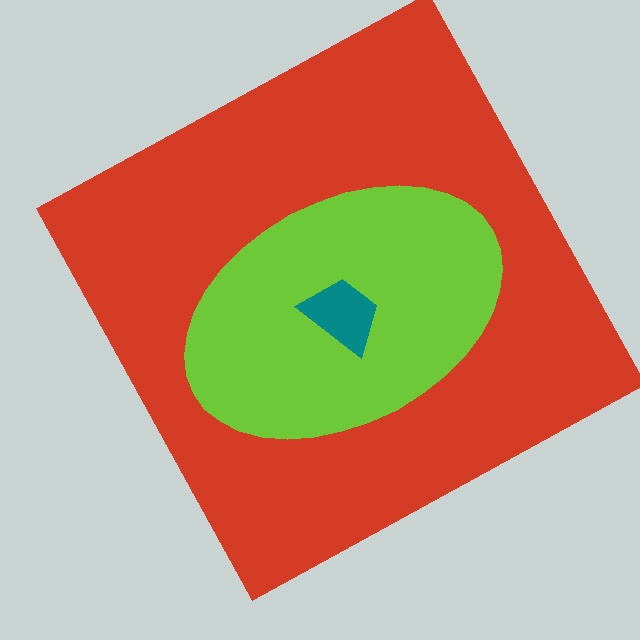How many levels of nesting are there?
3.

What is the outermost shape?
The red square.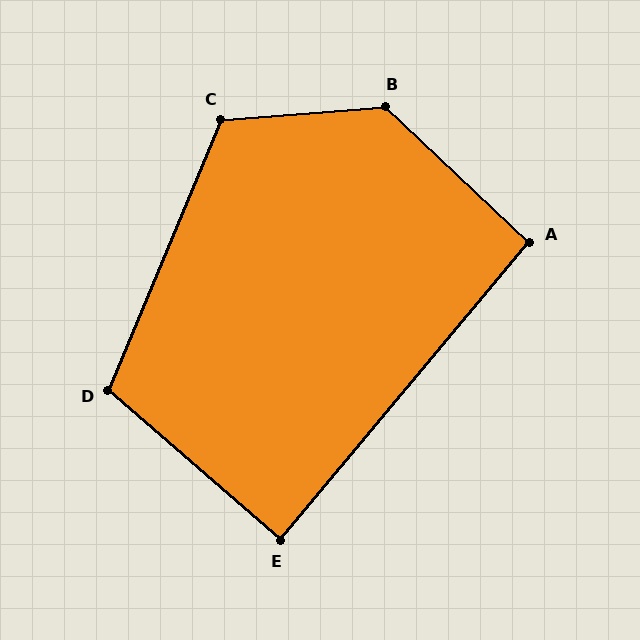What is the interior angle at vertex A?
Approximately 93 degrees (approximately right).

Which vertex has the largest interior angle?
B, at approximately 132 degrees.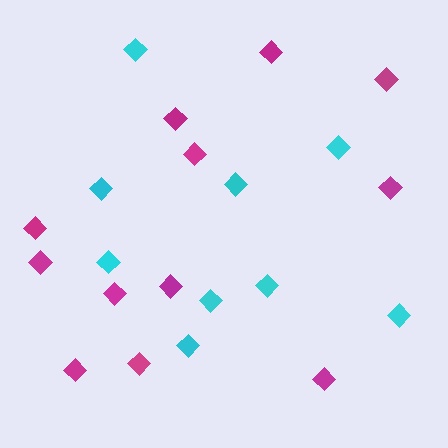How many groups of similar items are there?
There are 2 groups: one group of cyan diamonds (9) and one group of magenta diamonds (12).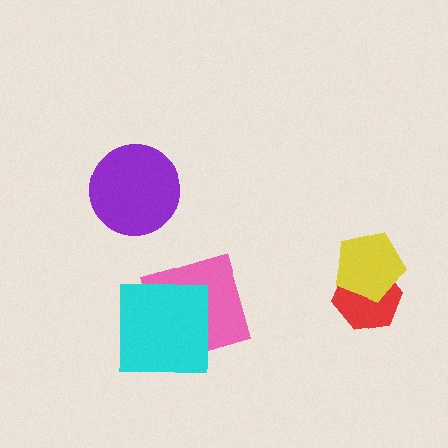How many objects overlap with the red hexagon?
1 object overlaps with the red hexagon.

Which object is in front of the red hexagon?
The yellow pentagon is in front of the red hexagon.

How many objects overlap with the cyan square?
1 object overlaps with the cyan square.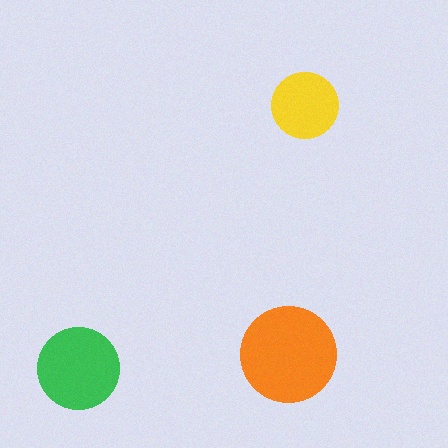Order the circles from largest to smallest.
the orange one, the green one, the yellow one.